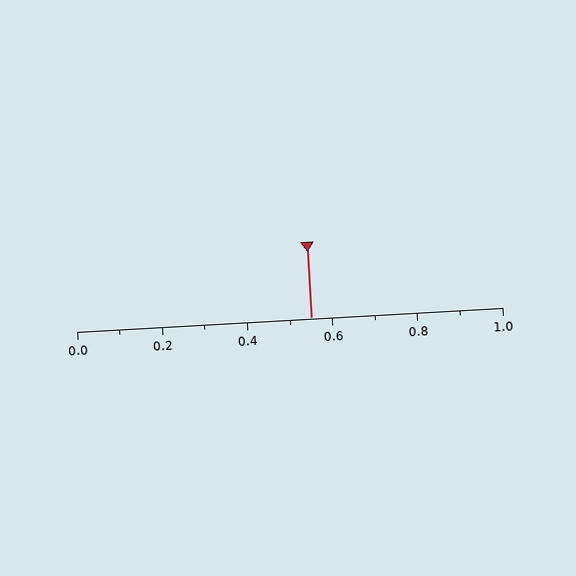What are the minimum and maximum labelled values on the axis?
The axis runs from 0.0 to 1.0.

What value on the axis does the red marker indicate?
The marker indicates approximately 0.55.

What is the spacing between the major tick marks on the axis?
The major ticks are spaced 0.2 apart.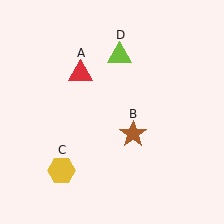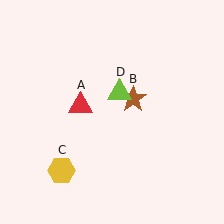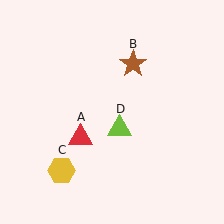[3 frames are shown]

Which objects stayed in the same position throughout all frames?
Yellow hexagon (object C) remained stationary.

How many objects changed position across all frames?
3 objects changed position: red triangle (object A), brown star (object B), lime triangle (object D).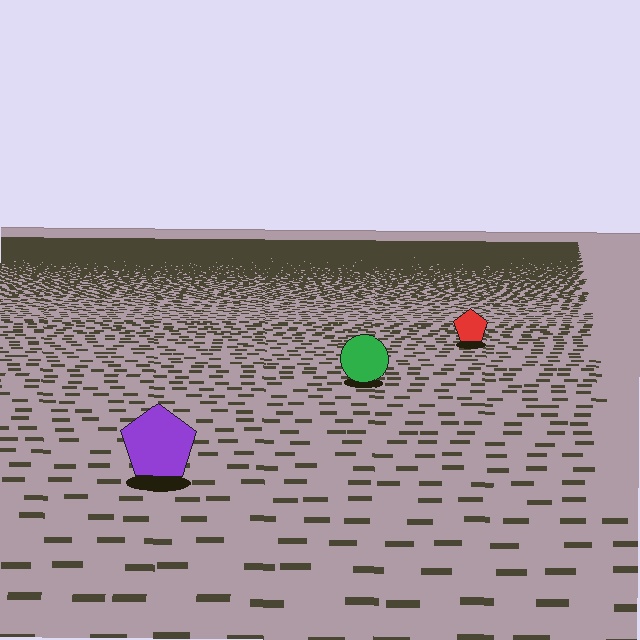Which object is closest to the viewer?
The purple pentagon is closest. The texture marks near it are larger and more spread out.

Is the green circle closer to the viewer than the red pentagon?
Yes. The green circle is closer — you can tell from the texture gradient: the ground texture is coarser near it.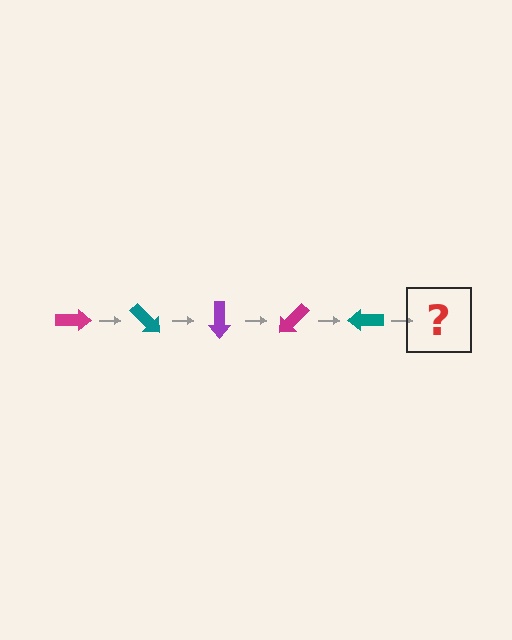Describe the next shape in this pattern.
It should be a purple arrow, rotated 225 degrees from the start.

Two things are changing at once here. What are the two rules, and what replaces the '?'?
The two rules are that it rotates 45 degrees each step and the color cycles through magenta, teal, and purple. The '?' should be a purple arrow, rotated 225 degrees from the start.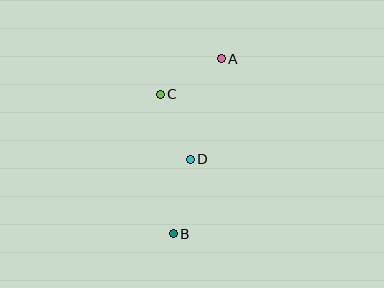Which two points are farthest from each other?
Points A and B are farthest from each other.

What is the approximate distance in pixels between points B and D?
The distance between B and D is approximately 76 pixels.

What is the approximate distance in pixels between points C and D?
The distance between C and D is approximately 72 pixels.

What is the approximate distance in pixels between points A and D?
The distance between A and D is approximately 105 pixels.